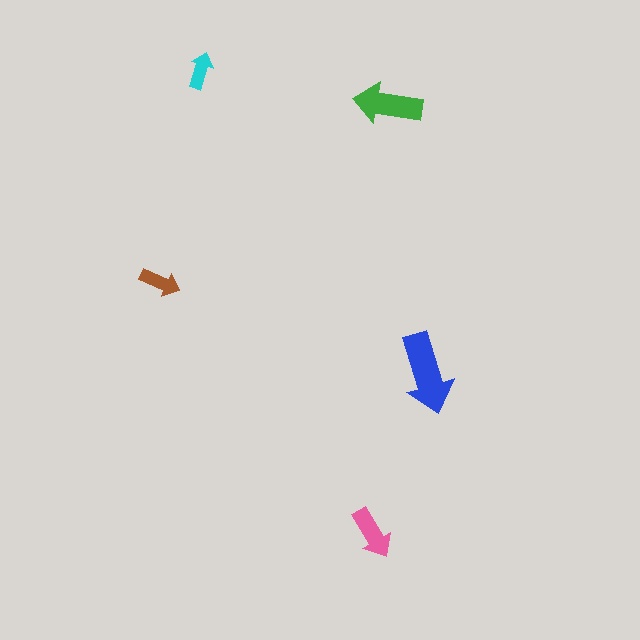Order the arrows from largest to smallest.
the blue one, the green one, the pink one, the brown one, the cyan one.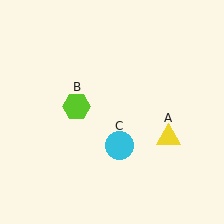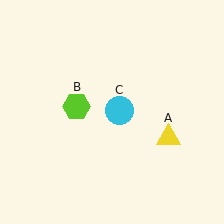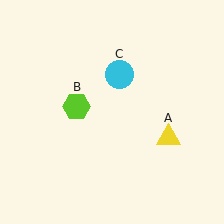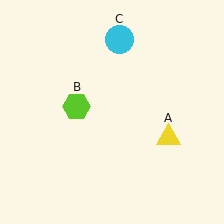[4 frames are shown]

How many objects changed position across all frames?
1 object changed position: cyan circle (object C).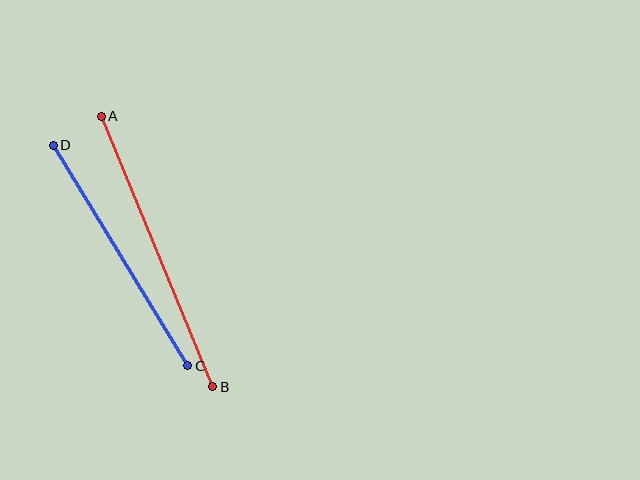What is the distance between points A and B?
The distance is approximately 293 pixels.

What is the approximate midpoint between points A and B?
The midpoint is at approximately (157, 251) pixels.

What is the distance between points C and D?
The distance is approximately 258 pixels.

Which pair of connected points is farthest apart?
Points A and B are farthest apart.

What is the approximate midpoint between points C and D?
The midpoint is at approximately (121, 255) pixels.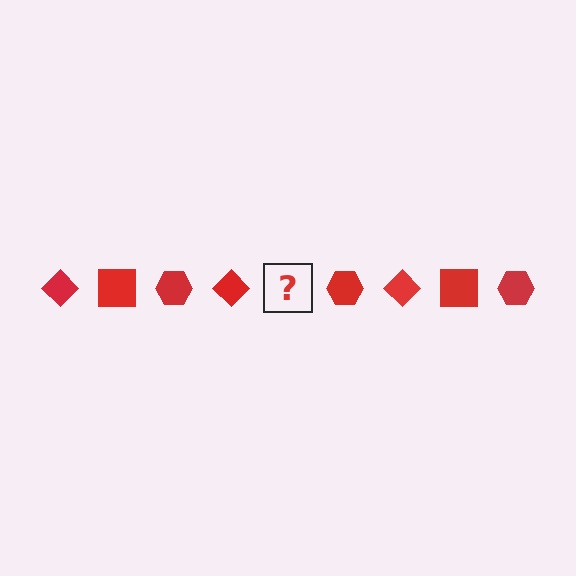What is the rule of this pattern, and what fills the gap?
The rule is that the pattern cycles through diamond, square, hexagon shapes in red. The gap should be filled with a red square.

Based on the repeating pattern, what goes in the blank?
The blank should be a red square.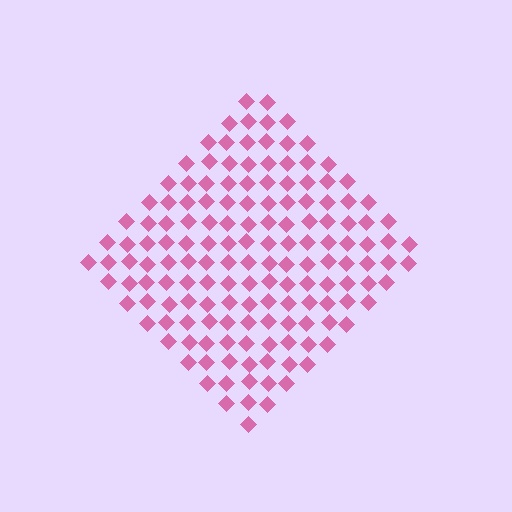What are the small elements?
The small elements are diamonds.